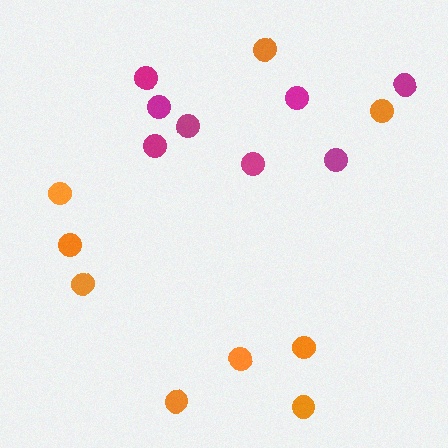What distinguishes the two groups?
There are 2 groups: one group of orange circles (9) and one group of magenta circles (8).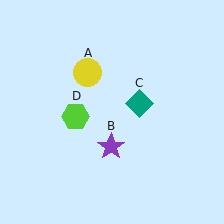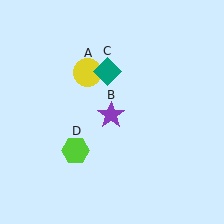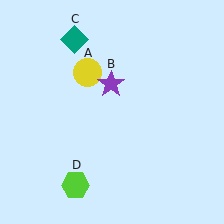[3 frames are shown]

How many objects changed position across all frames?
3 objects changed position: purple star (object B), teal diamond (object C), lime hexagon (object D).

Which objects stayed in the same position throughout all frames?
Yellow circle (object A) remained stationary.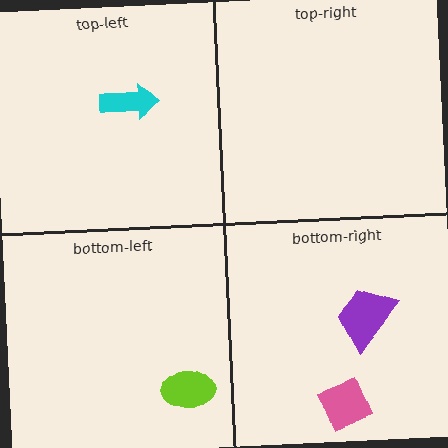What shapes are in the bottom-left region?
The lime ellipse.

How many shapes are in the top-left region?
1.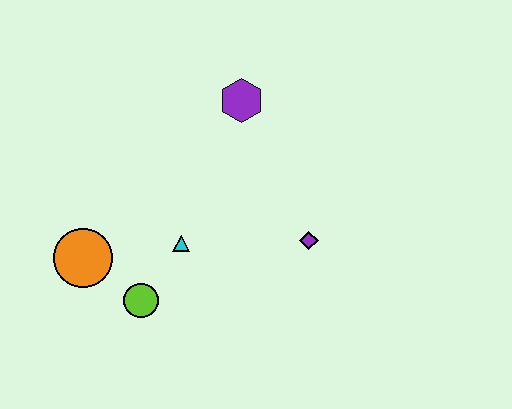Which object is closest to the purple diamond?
The cyan triangle is closest to the purple diamond.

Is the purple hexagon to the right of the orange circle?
Yes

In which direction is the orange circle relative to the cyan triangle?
The orange circle is to the left of the cyan triangle.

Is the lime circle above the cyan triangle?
No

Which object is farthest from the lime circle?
The purple hexagon is farthest from the lime circle.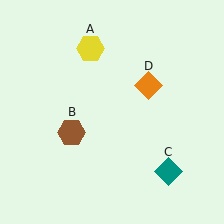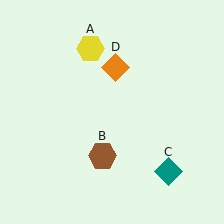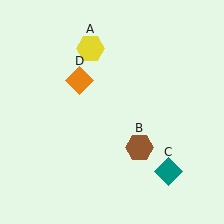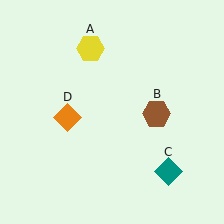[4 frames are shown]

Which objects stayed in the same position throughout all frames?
Yellow hexagon (object A) and teal diamond (object C) remained stationary.